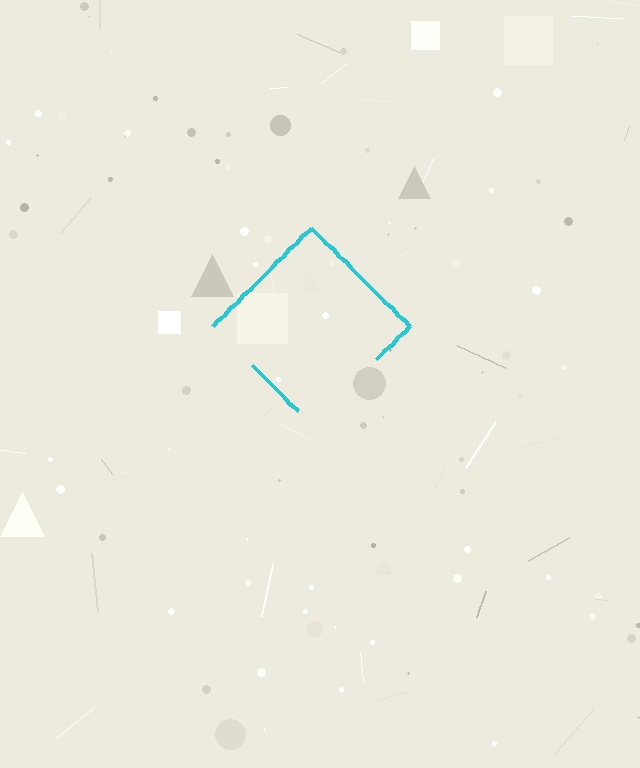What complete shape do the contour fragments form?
The contour fragments form a diamond.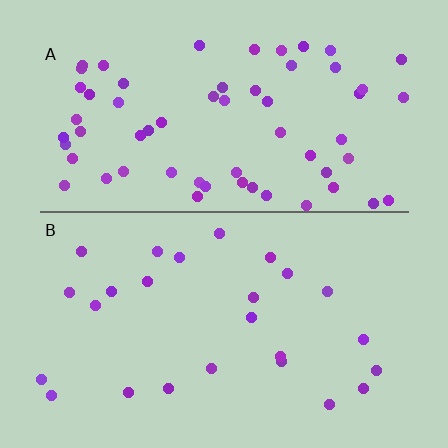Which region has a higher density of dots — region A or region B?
A (the top).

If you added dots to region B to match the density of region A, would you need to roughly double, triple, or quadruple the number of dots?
Approximately double.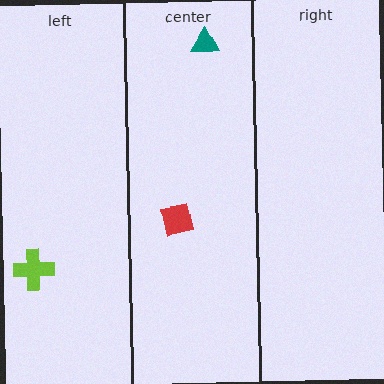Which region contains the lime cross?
The left region.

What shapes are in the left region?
The lime cross.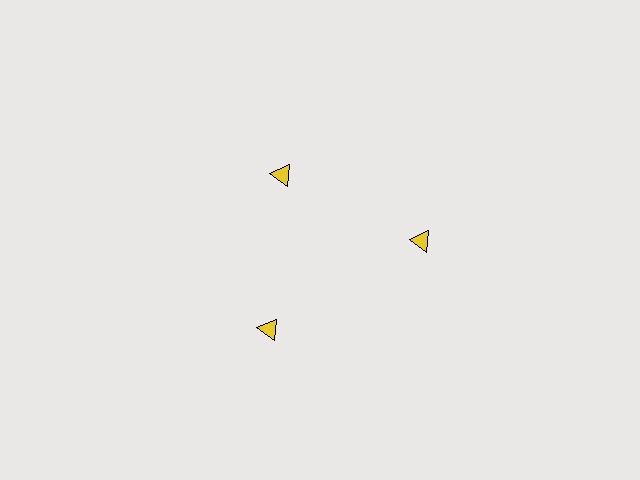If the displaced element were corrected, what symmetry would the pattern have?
It would have 3-fold rotational symmetry — the pattern would map onto itself every 120 degrees.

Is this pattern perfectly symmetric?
No. The 3 yellow triangles are arranged in a ring, but one element near the 11 o'clock position is pulled inward toward the center, breaking the 3-fold rotational symmetry.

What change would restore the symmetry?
The symmetry would be restored by moving it outward, back onto the ring so that all 3 triangles sit at equal angles and equal distance from the center.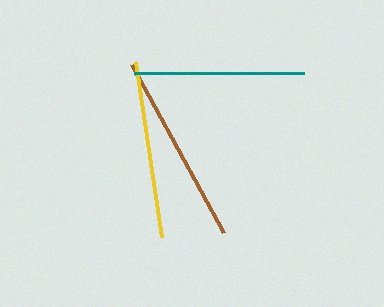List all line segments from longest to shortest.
From longest to shortest: brown, yellow, teal.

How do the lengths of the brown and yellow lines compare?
The brown and yellow lines are approximately the same length.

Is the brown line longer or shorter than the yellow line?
The brown line is longer than the yellow line.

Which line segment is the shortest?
The teal line is the shortest at approximately 170 pixels.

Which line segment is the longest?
The brown line is the longest at approximately 191 pixels.